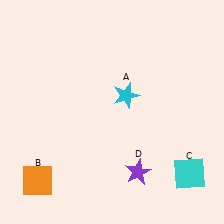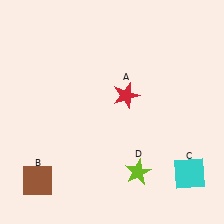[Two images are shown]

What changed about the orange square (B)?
In Image 1, B is orange. In Image 2, it changed to brown.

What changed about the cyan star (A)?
In Image 1, A is cyan. In Image 2, it changed to red.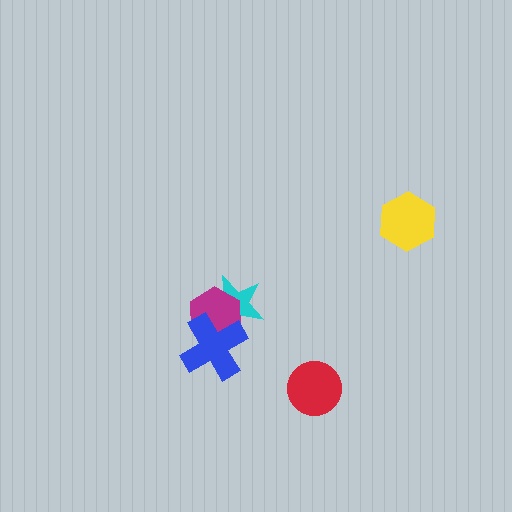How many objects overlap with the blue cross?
2 objects overlap with the blue cross.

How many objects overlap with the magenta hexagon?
2 objects overlap with the magenta hexagon.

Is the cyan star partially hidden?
Yes, it is partially covered by another shape.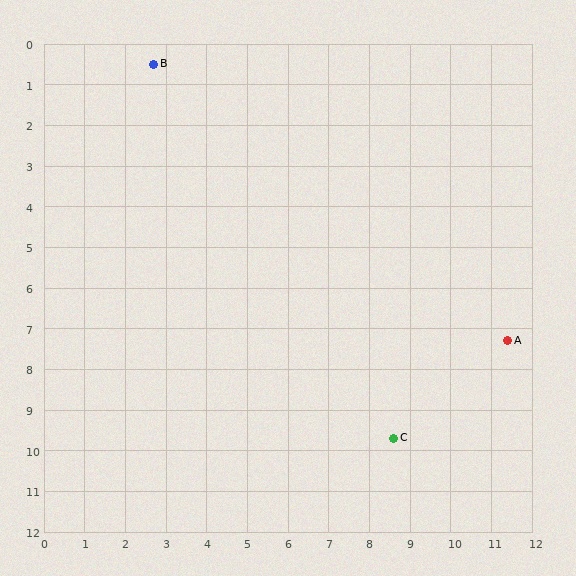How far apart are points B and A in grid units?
Points B and A are about 11.0 grid units apart.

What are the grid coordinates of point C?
Point C is at approximately (8.6, 9.7).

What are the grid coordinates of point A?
Point A is at approximately (11.4, 7.3).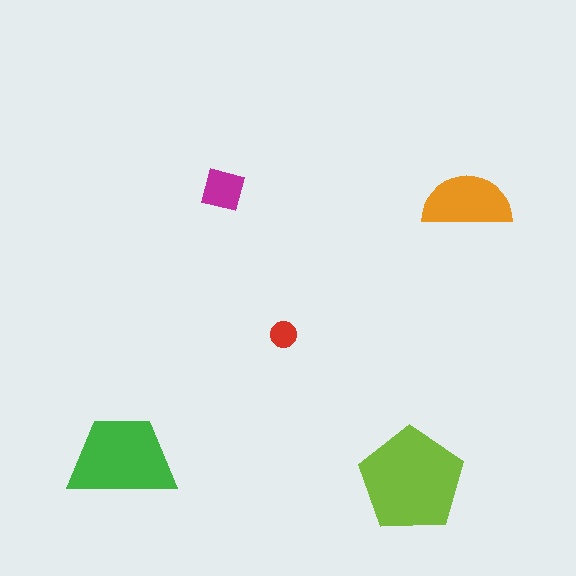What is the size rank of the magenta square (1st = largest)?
4th.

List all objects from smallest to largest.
The red circle, the magenta square, the orange semicircle, the green trapezoid, the lime pentagon.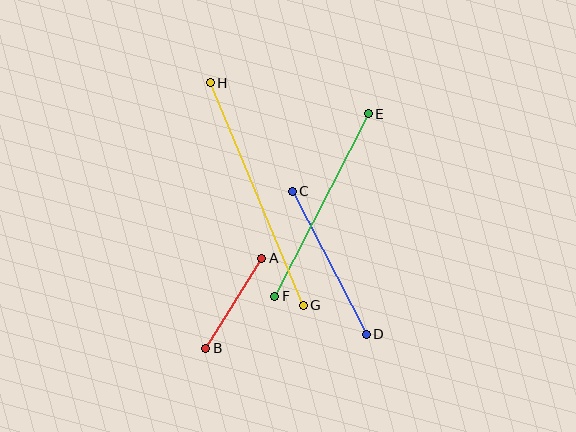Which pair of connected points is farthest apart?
Points G and H are farthest apart.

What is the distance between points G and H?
The distance is approximately 241 pixels.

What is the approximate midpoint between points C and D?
The midpoint is at approximately (329, 263) pixels.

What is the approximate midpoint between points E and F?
The midpoint is at approximately (322, 205) pixels.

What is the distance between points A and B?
The distance is approximately 106 pixels.